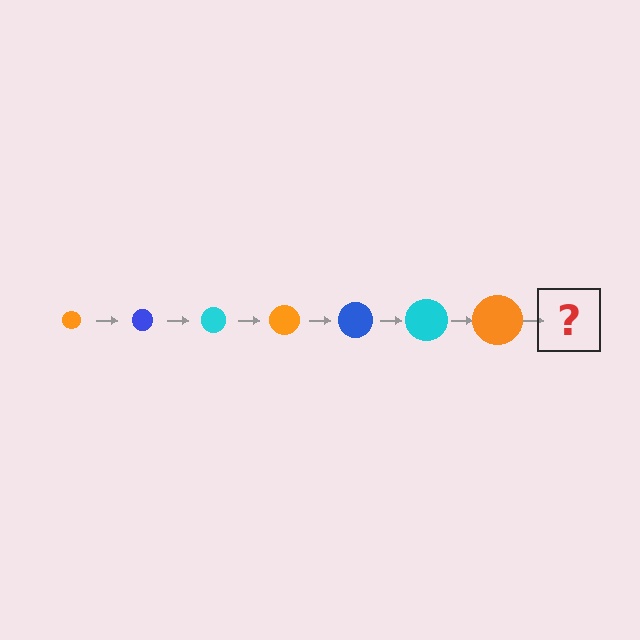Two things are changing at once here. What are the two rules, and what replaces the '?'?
The two rules are that the circle grows larger each step and the color cycles through orange, blue, and cyan. The '?' should be a blue circle, larger than the previous one.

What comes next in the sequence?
The next element should be a blue circle, larger than the previous one.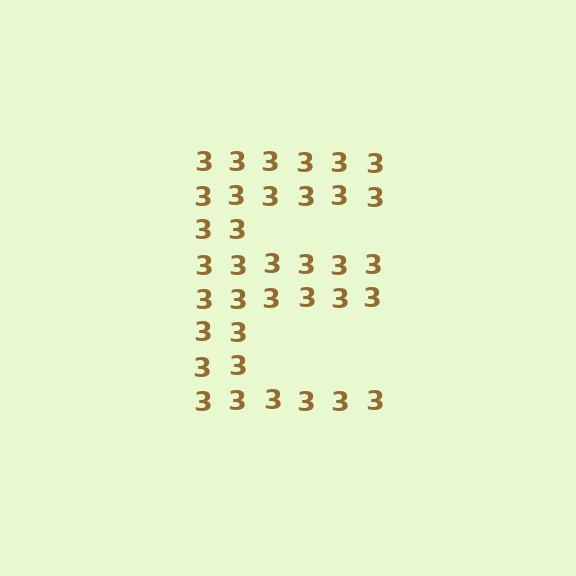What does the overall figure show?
The overall figure shows the letter E.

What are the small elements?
The small elements are digit 3's.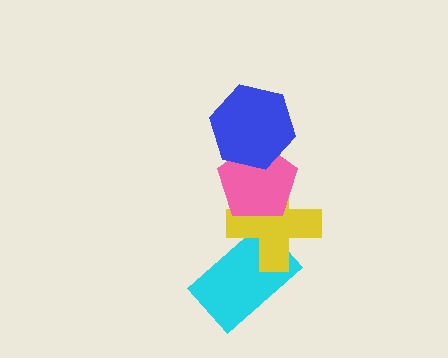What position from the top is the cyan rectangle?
The cyan rectangle is 4th from the top.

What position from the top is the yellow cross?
The yellow cross is 3rd from the top.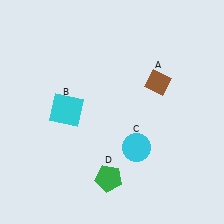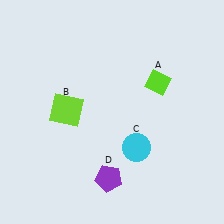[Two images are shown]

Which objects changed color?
A changed from brown to lime. B changed from cyan to lime. D changed from green to purple.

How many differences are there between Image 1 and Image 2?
There are 3 differences between the two images.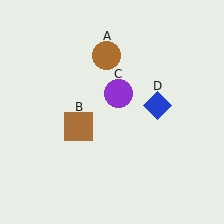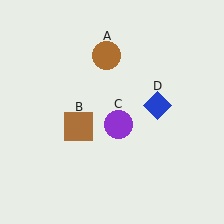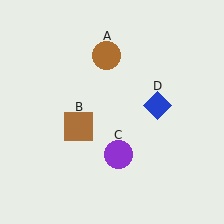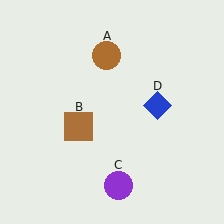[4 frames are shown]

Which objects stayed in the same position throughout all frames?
Brown circle (object A) and brown square (object B) and blue diamond (object D) remained stationary.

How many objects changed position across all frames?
1 object changed position: purple circle (object C).